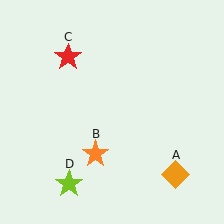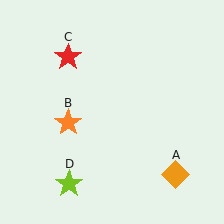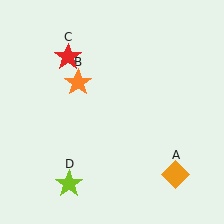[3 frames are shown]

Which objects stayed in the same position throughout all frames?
Orange diamond (object A) and red star (object C) and lime star (object D) remained stationary.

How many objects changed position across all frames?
1 object changed position: orange star (object B).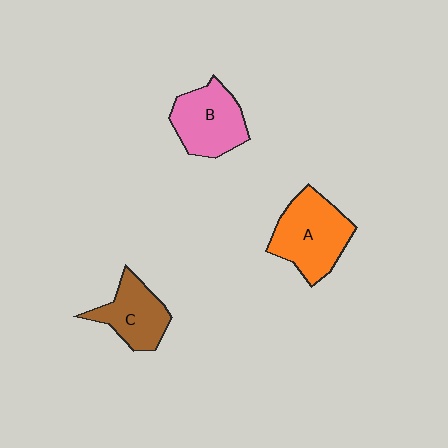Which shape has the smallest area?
Shape C (brown).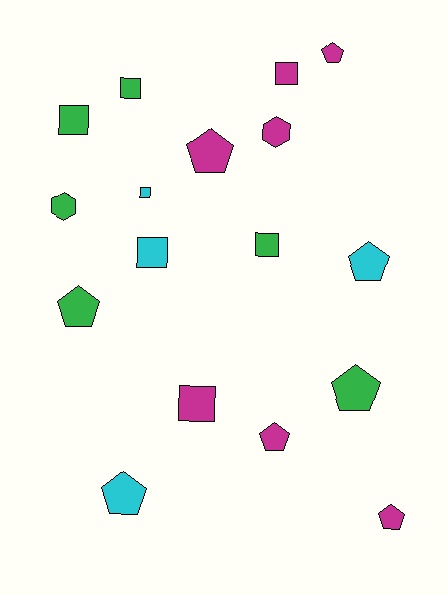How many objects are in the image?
There are 17 objects.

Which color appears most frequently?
Magenta, with 7 objects.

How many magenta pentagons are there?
There are 4 magenta pentagons.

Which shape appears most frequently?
Pentagon, with 8 objects.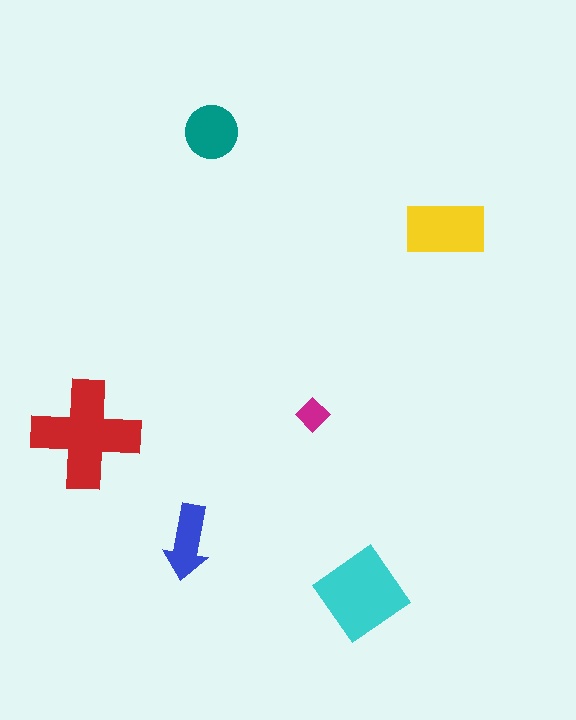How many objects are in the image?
There are 6 objects in the image.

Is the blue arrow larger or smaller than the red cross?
Smaller.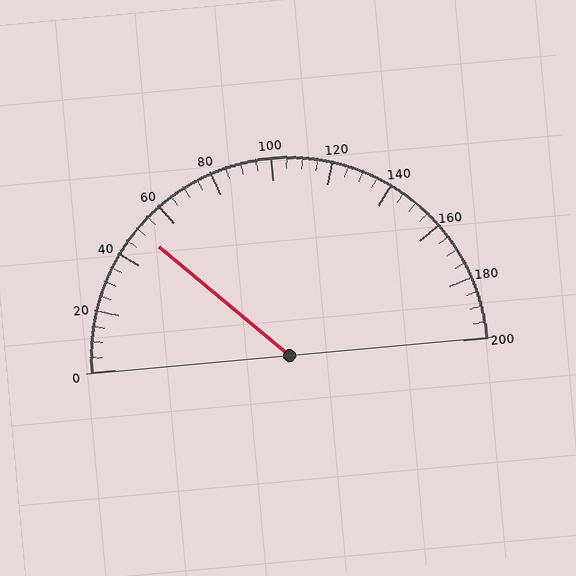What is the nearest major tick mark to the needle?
The nearest major tick mark is 40.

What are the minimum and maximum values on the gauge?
The gauge ranges from 0 to 200.